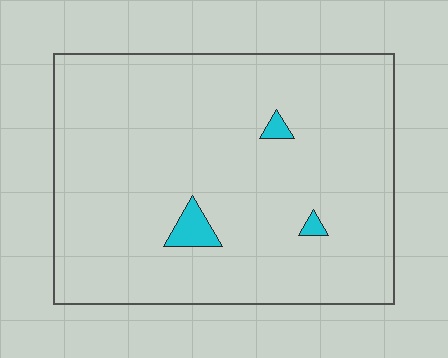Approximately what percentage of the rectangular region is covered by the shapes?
Approximately 5%.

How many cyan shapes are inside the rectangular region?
3.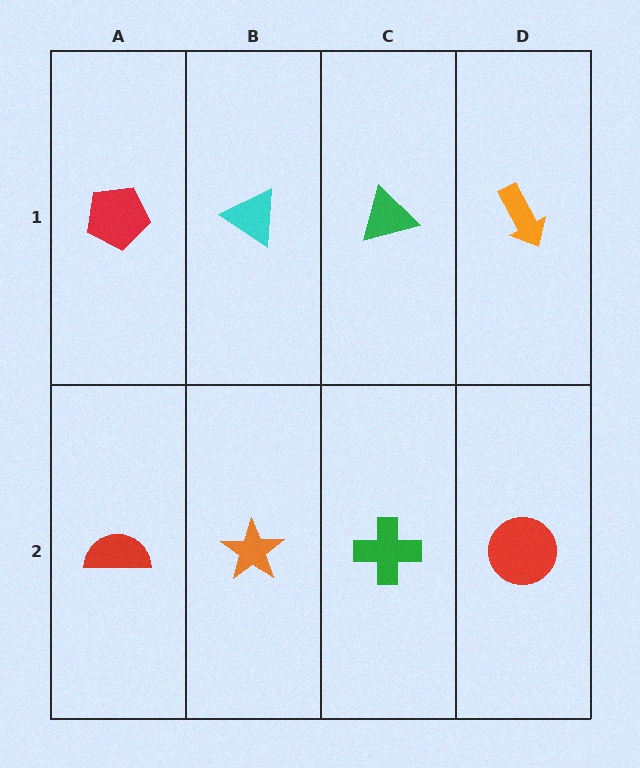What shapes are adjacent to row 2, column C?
A green triangle (row 1, column C), an orange star (row 2, column B), a red circle (row 2, column D).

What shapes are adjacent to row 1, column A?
A red semicircle (row 2, column A), a cyan triangle (row 1, column B).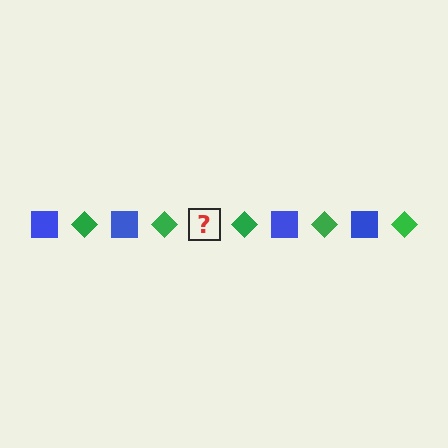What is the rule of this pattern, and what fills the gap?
The rule is that the pattern alternates between blue square and green diamond. The gap should be filled with a blue square.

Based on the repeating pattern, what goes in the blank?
The blank should be a blue square.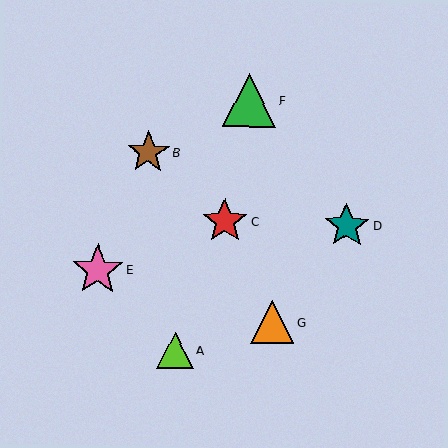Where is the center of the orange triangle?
The center of the orange triangle is at (272, 322).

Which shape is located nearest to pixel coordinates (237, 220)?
The red star (labeled C) at (225, 221) is nearest to that location.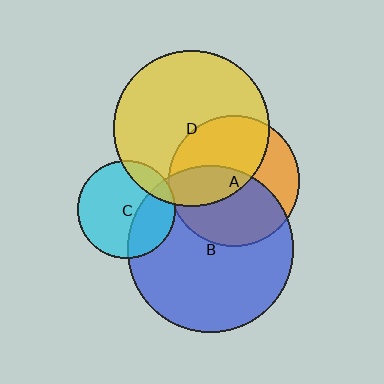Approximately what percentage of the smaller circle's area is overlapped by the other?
Approximately 50%.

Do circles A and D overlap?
Yes.